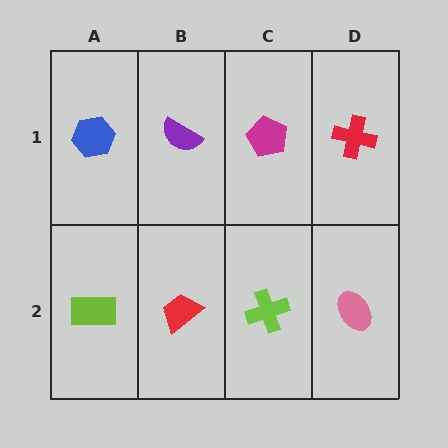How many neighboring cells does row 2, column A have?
2.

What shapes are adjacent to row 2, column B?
A purple semicircle (row 1, column B), a lime rectangle (row 2, column A), a lime cross (row 2, column C).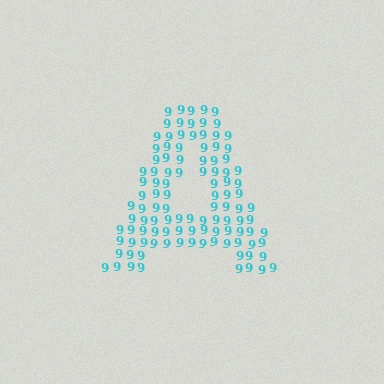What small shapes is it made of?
It is made of small digit 9's.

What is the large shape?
The large shape is the letter A.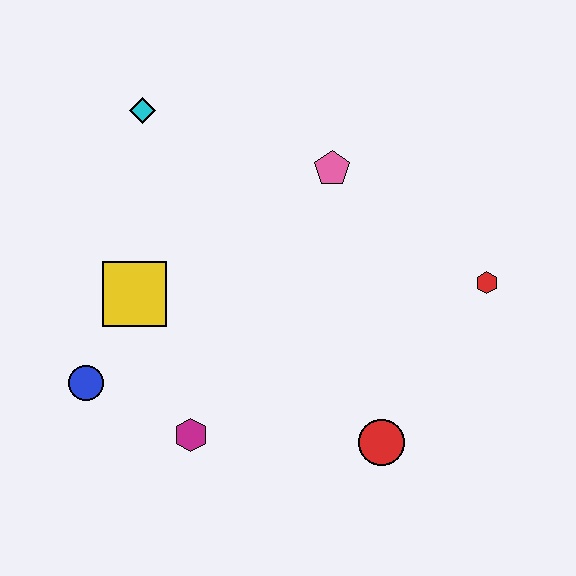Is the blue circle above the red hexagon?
No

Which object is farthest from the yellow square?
The red hexagon is farthest from the yellow square.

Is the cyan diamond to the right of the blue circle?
Yes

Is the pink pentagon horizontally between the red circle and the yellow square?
Yes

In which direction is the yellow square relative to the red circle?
The yellow square is to the left of the red circle.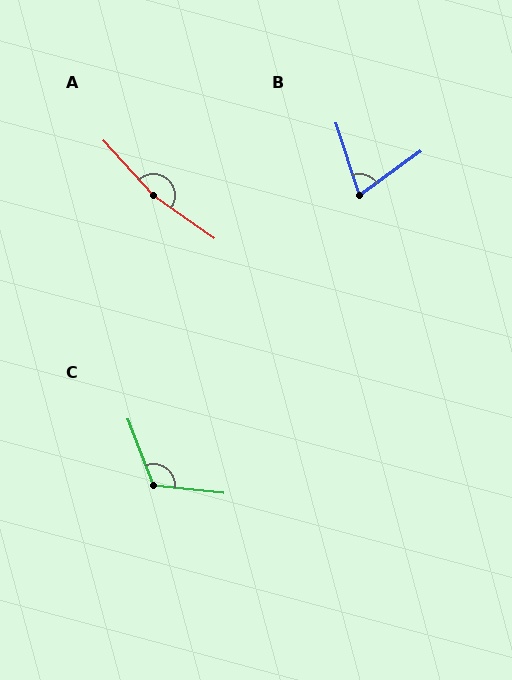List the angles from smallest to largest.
B (73°), C (117°), A (168°).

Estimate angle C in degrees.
Approximately 117 degrees.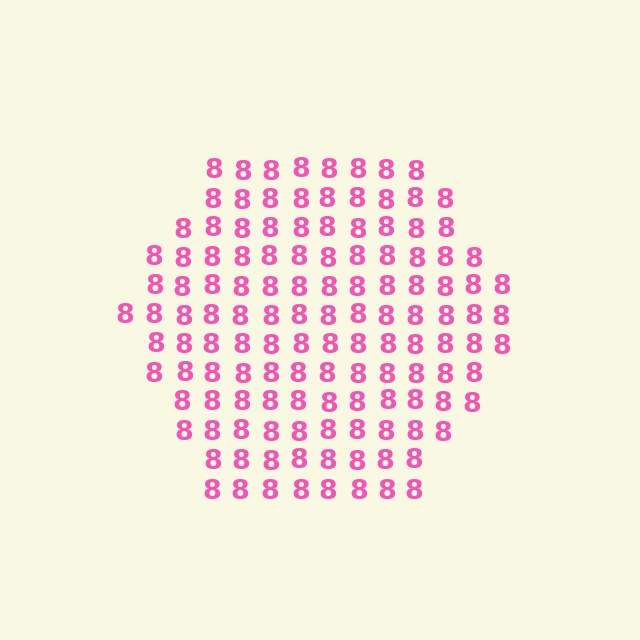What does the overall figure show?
The overall figure shows a hexagon.